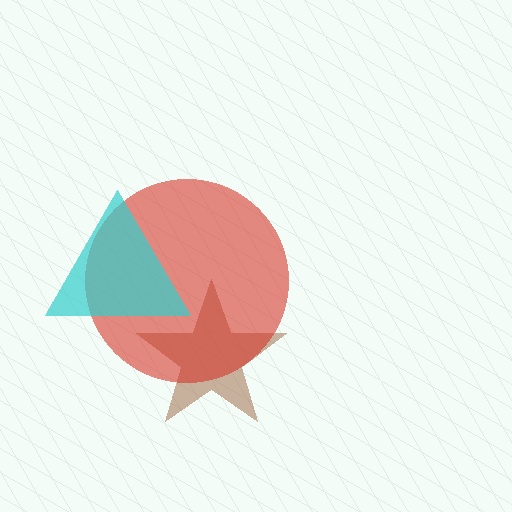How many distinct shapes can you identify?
There are 3 distinct shapes: a brown star, a red circle, a cyan triangle.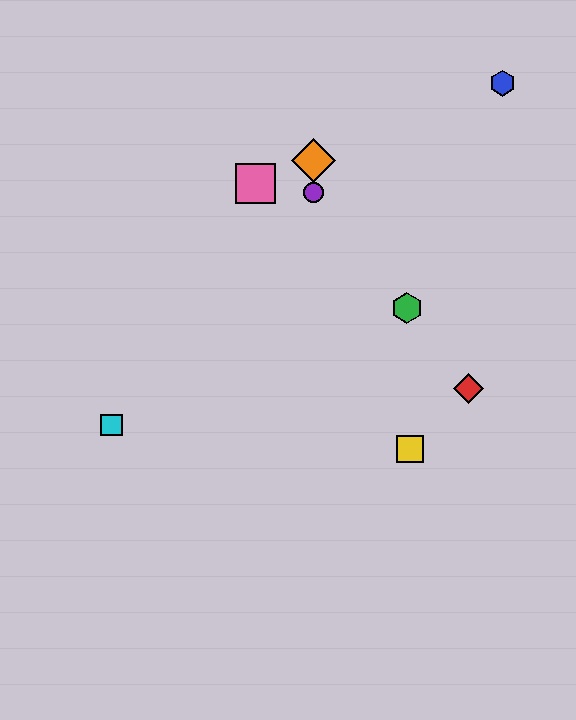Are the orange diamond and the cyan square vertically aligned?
No, the orange diamond is at x≈313 and the cyan square is at x≈111.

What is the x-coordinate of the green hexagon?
The green hexagon is at x≈407.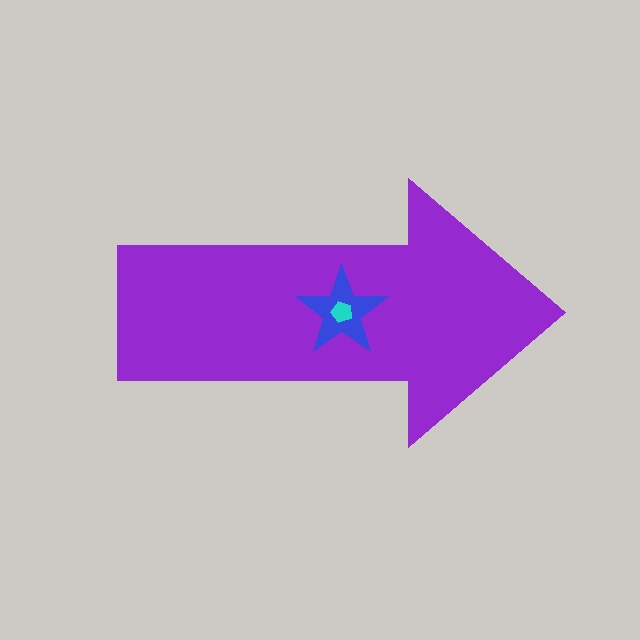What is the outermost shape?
The purple arrow.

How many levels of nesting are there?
3.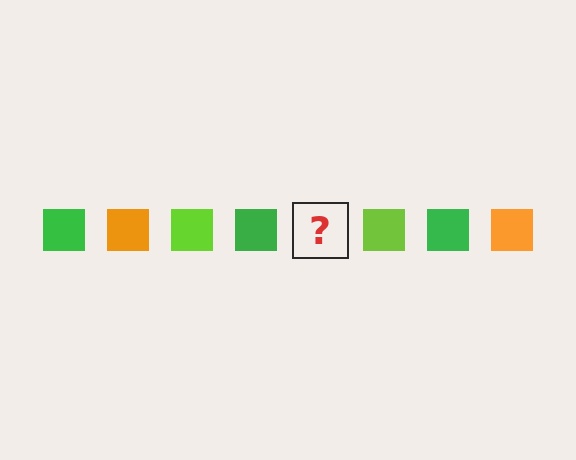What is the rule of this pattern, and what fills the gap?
The rule is that the pattern cycles through green, orange, lime squares. The gap should be filled with an orange square.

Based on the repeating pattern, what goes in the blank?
The blank should be an orange square.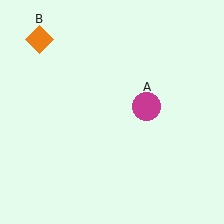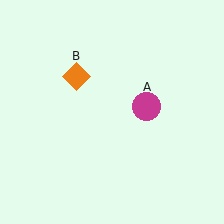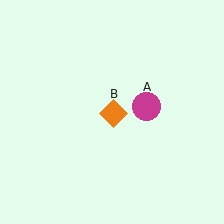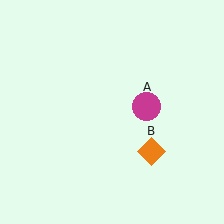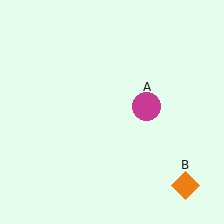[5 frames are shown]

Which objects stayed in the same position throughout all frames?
Magenta circle (object A) remained stationary.